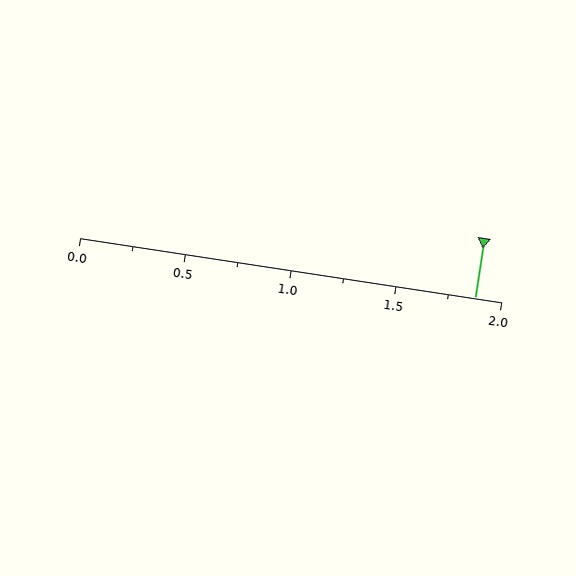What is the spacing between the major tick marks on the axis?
The major ticks are spaced 0.5 apart.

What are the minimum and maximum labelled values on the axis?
The axis runs from 0.0 to 2.0.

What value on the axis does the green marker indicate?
The marker indicates approximately 1.88.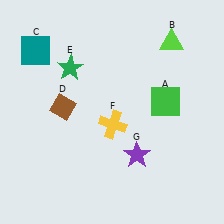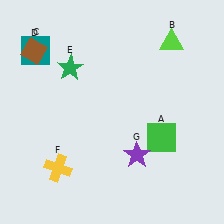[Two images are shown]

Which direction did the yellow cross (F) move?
The yellow cross (F) moved left.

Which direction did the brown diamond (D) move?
The brown diamond (D) moved up.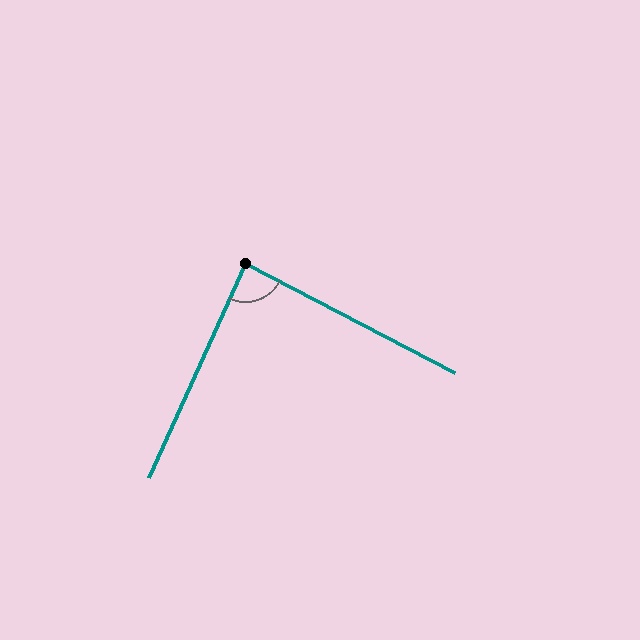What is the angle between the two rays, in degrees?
Approximately 87 degrees.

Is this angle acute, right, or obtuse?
It is approximately a right angle.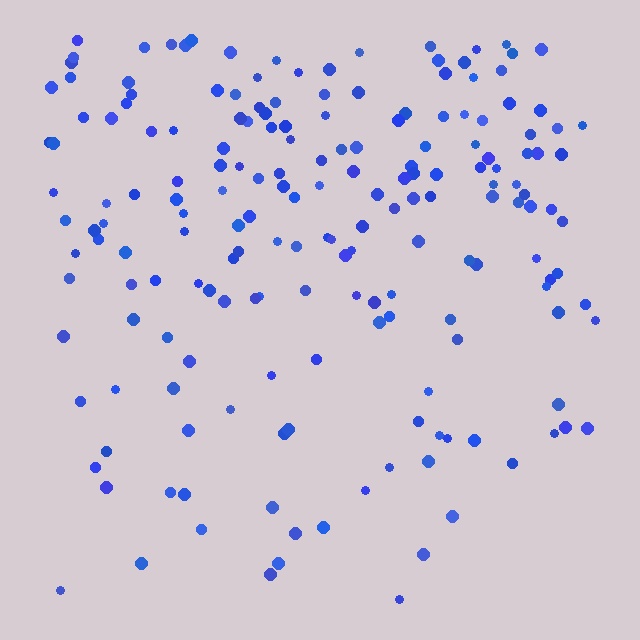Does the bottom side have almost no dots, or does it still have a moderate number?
Still a moderate number, just noticeably fewer than the top.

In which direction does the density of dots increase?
From bottom to top, with the top side densest.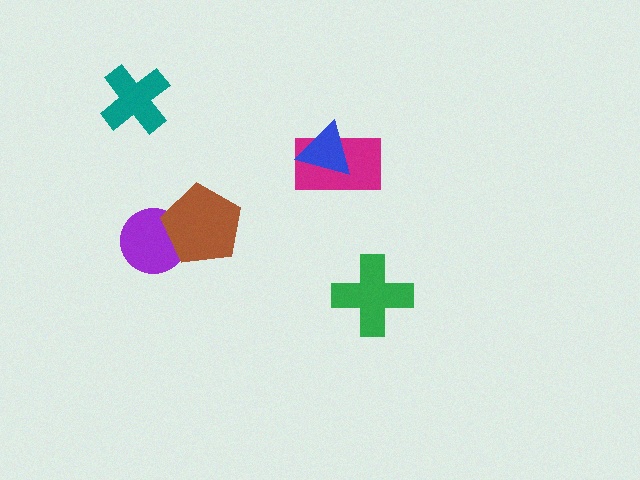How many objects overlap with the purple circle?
1 object overlaps with the purple circle.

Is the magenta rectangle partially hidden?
Yes, it is partially covered by another shape.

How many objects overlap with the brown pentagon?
1 object overlaps with the brown pentagon.